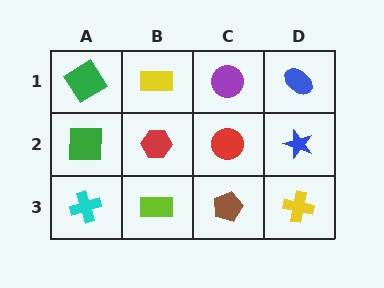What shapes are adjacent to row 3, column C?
A red circle (row 2, column C), a lime rectangle (row 3, column B), a yellow cross (row 3, column D).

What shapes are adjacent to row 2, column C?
A purple circle (row 1, column C), a brown pentagon (row 3, column C), a red hexagon (row 2, column B), a blue star (row 2, column D).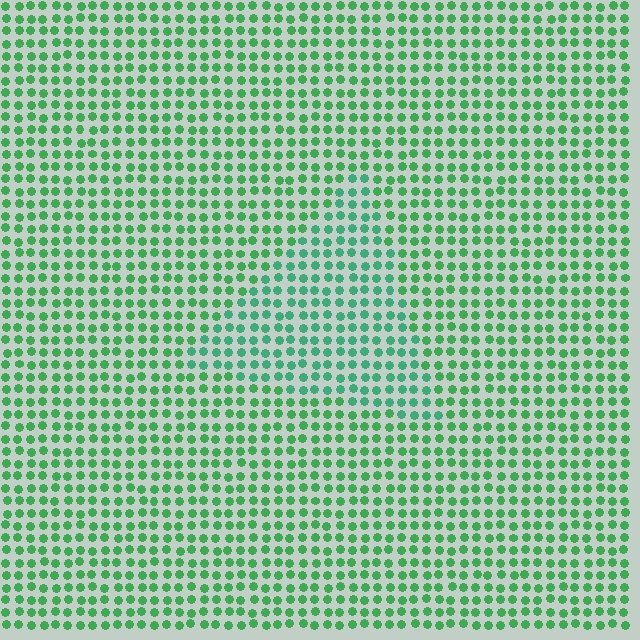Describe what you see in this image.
The image is filled with small green elements in a uniform arrangement. A triangle-shaped region is visible where the elements are tinted to a slightly different hue, forming a subtle color boundary.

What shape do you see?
I see a triangle.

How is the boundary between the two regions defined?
The boundary is defined purely by a slight shift in hue (about 21 degrees). Spacing, size, and orientation are identical on both sides.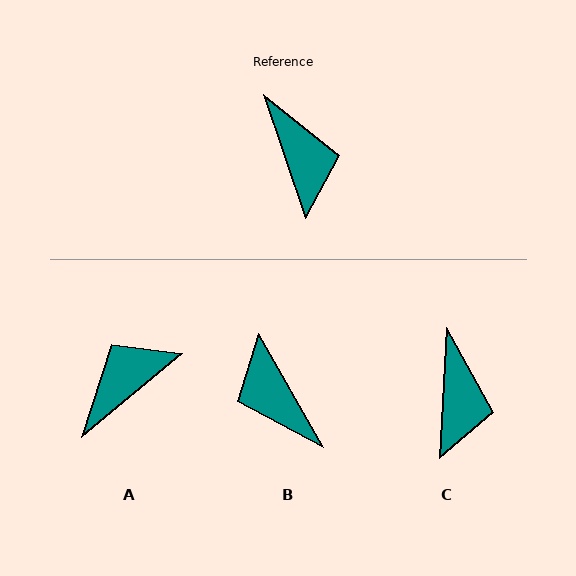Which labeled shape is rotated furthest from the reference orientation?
B, about 170 degrees away.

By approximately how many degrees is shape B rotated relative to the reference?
Approximately 170 degrees clockwise.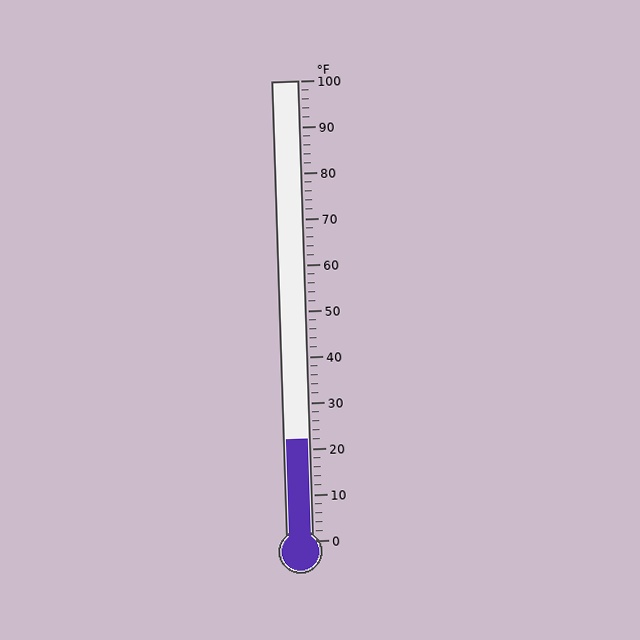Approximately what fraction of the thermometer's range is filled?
The thermometer is filled to approximately 20% of its range.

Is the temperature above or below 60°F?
The temperature is below 60°F.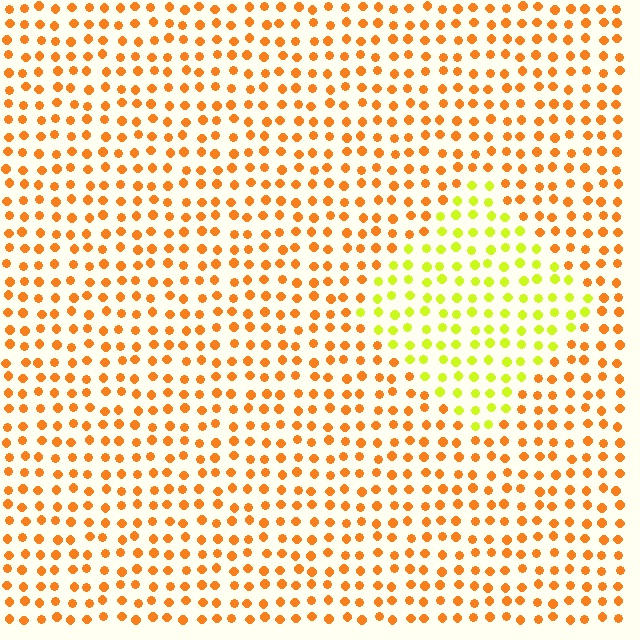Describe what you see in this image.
The image is filled with small orange elements in a uniform arrangement. A diamond-shaped region is visible where the elements are tinted to a slightly different hue, forming a subtle color boundary.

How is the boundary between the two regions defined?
The boundary is defined purely by a slight shift in hue (about 46 degrees). Spacing, size, and orientation are identical on both sides.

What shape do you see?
I see a diamond.